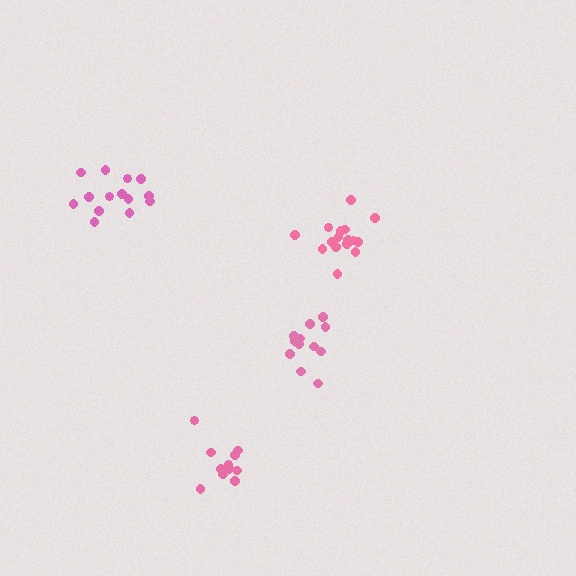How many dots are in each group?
Group 1: 12 dots, Group 2: 14 dots, Group 3: 11 dots, Group 4: 16 dots (53 total).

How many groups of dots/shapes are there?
There are 4 groups.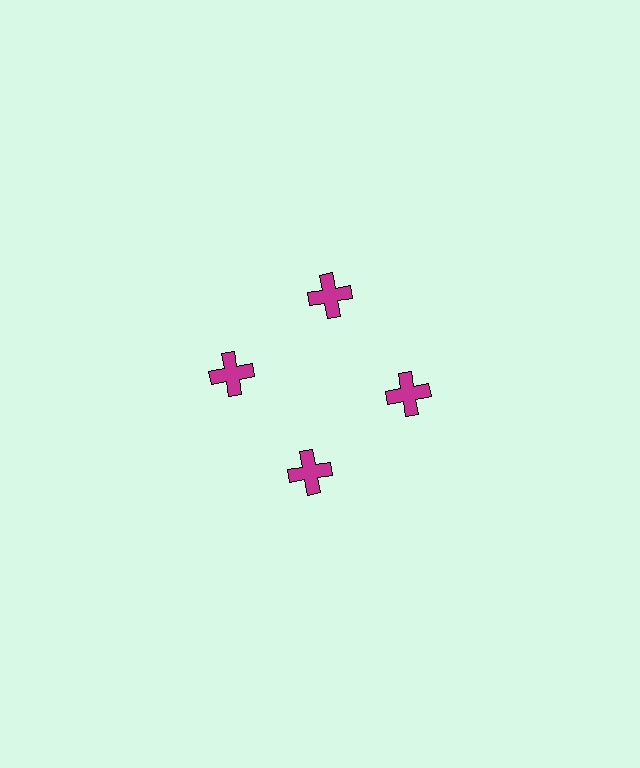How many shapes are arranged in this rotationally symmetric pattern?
There are 4 shapes, arranged in 4 groups of 1.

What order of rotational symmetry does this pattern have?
This pattern has 4-fold rotational symmetry.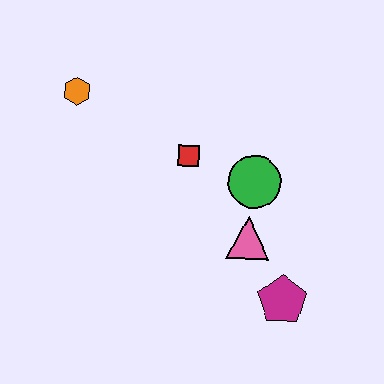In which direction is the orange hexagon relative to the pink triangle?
The orange hexagon is to the left of the pink triangle.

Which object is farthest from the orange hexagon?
The magenta pentagon is farthest from the orange hexagon.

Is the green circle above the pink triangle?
Yes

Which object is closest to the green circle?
The pink triangle is closest to the green circle.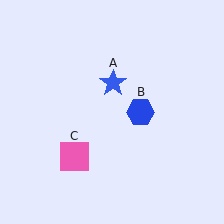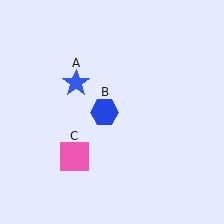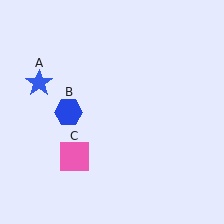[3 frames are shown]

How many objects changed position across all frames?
2 objects changed position: blue star (object A), blue hexagon (object B).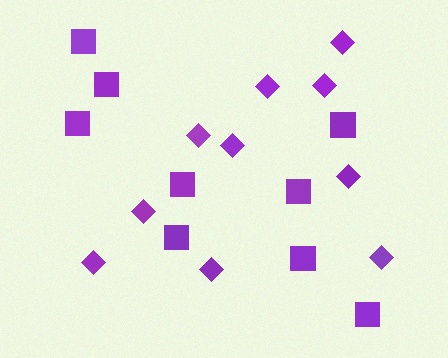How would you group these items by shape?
There are 2 groups: one group of diamonds (10) and one group of squares (9).